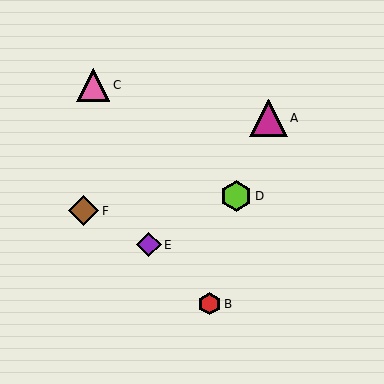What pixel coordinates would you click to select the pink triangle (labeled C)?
Click at (93, 85) to select the pink triangle C.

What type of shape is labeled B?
Shape B is a red hexagon.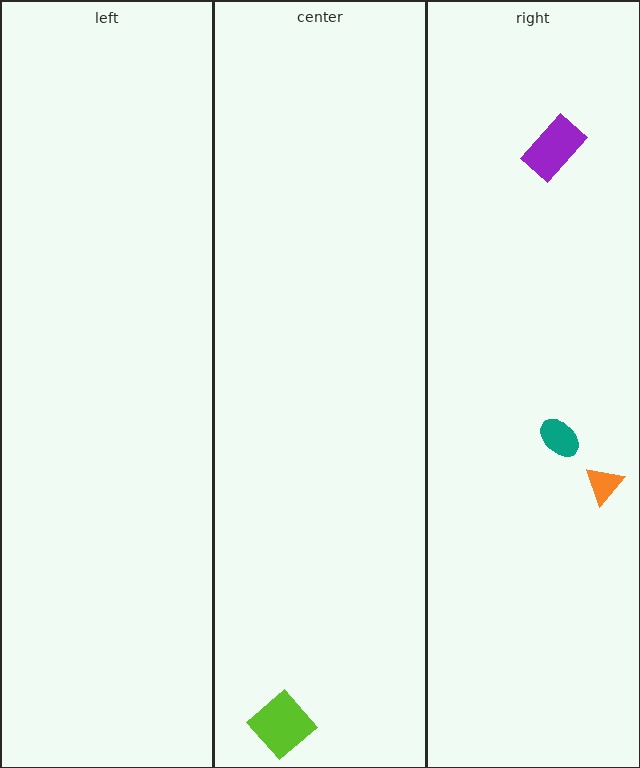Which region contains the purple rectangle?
The right region.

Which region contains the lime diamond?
The center region.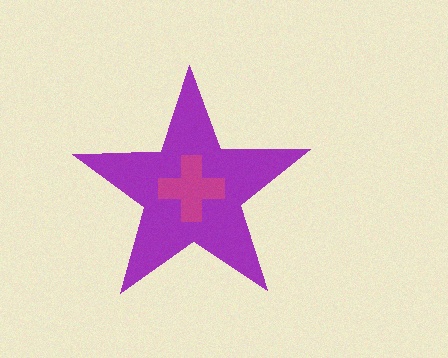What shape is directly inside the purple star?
The magenta cross.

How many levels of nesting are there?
2.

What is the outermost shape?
The purple star.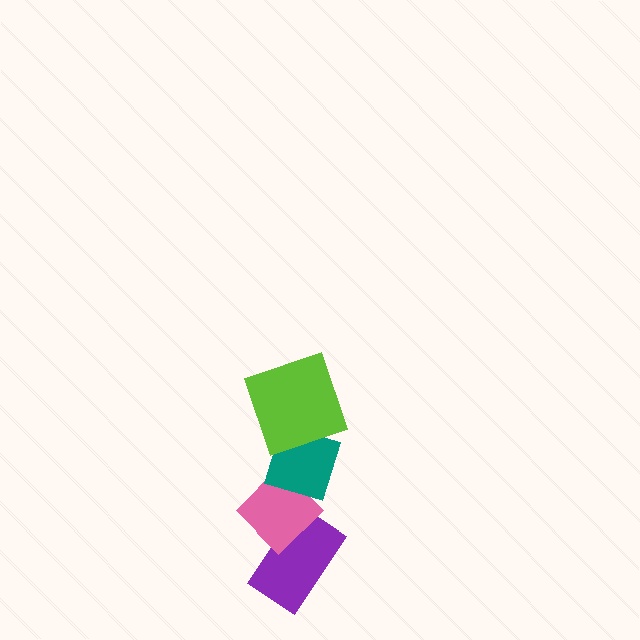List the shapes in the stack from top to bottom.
From top to bottom: the lime square, the teal diamond, the pink diamond, the purple rectangle.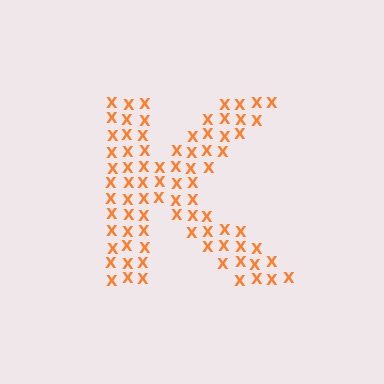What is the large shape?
The large shape is the letter K.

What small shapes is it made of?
It is made of small letter X's.